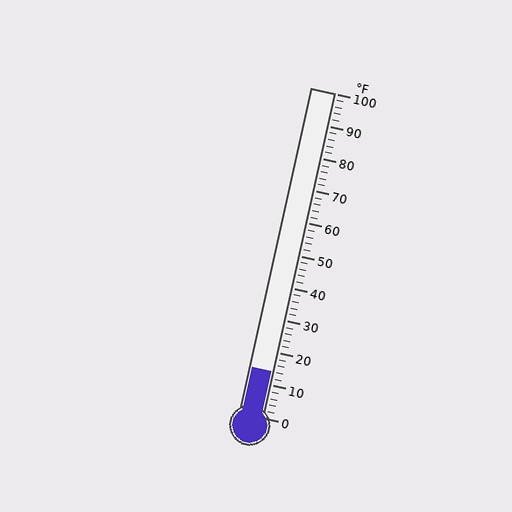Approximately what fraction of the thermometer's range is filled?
The thermometer is filled to approximately 15% of its range.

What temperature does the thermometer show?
The thermometer shows approximately 14°F.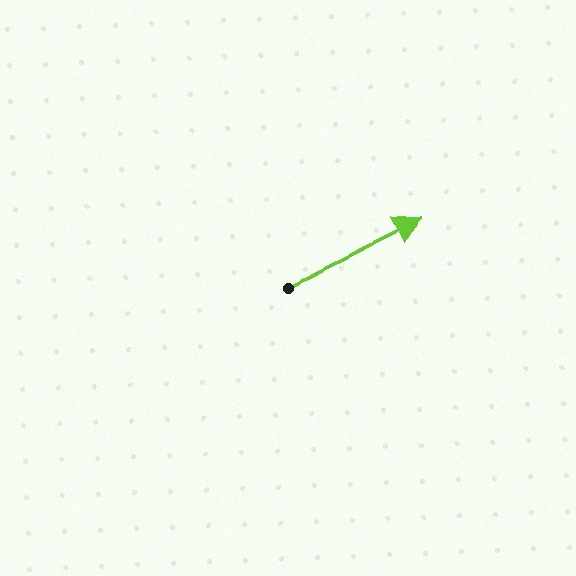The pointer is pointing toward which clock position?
Roughly 2 o'clock.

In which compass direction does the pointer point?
Northeast.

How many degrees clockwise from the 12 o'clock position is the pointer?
Approximately 64 degrees.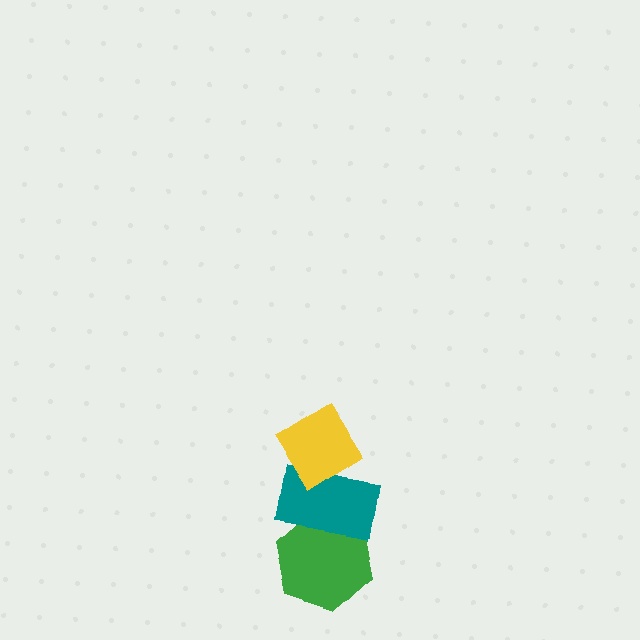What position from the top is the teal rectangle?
The teal rectangle is 2nd from the top.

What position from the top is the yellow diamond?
The yellow diamond is 1st from the top.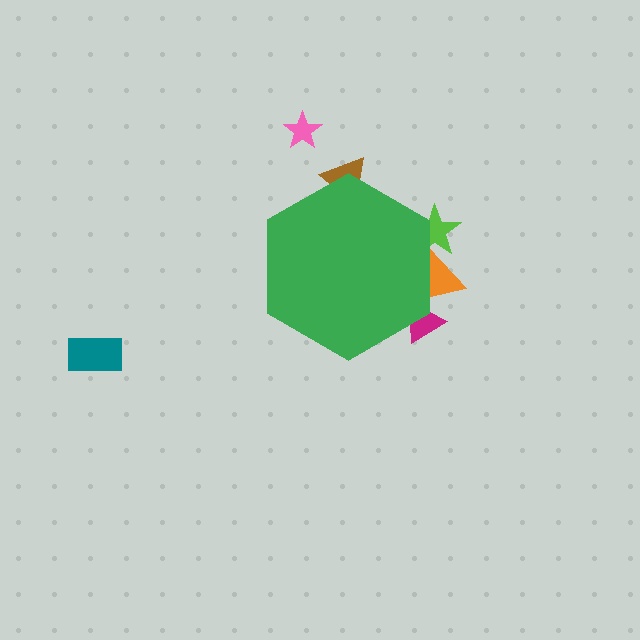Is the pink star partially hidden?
No, the pink star is fully visible.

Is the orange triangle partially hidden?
Yes, the orange triangle is partially hidden behind the green hexagon.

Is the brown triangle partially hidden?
Yes, the brown triangle is partially hidden behind the green hexagon.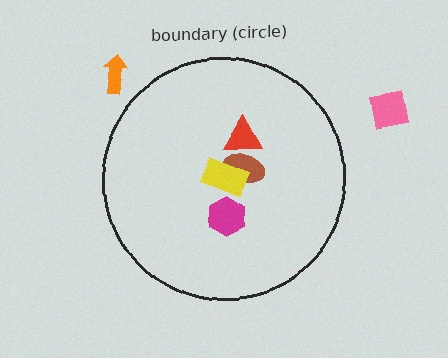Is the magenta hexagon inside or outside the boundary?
Inside.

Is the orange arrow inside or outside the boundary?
Outside.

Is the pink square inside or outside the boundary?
Outside.